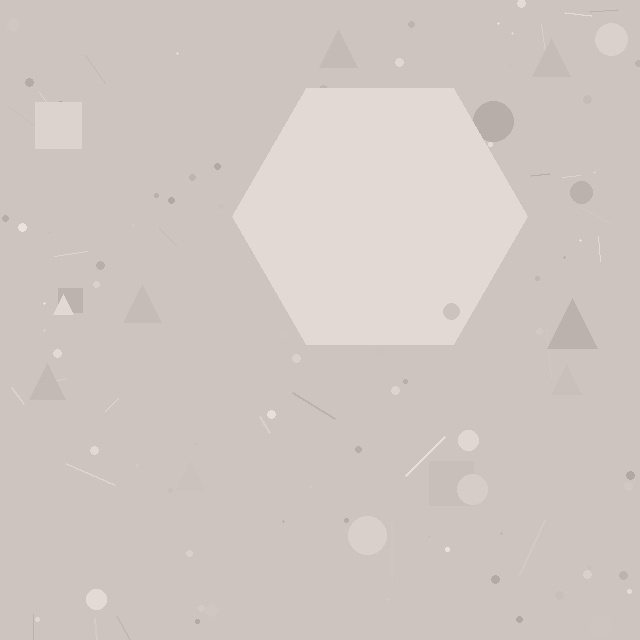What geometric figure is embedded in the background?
A hexagon is embedded in the background.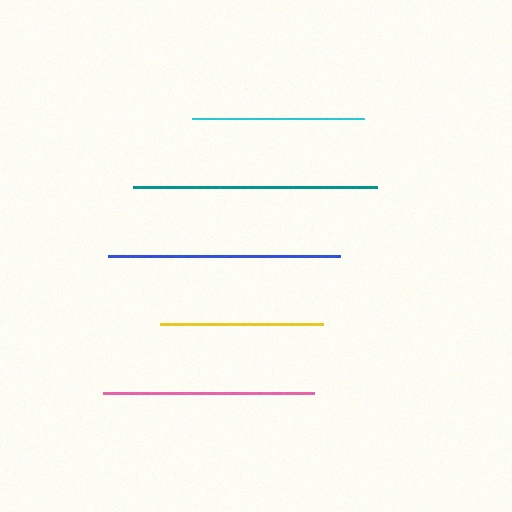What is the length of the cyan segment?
The cyan segment is approximately 173 pixels long.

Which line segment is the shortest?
The yellow line is the shortest at approximately 163 pixels.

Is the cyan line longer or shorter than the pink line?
The pink line is longer than the cyan line.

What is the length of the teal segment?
The teal segment is approximately 244 pixels long.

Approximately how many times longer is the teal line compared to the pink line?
The teal line is approximately 1.2 times the length of the pink line.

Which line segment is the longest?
The teal line is the longest at approximately 244 pixels.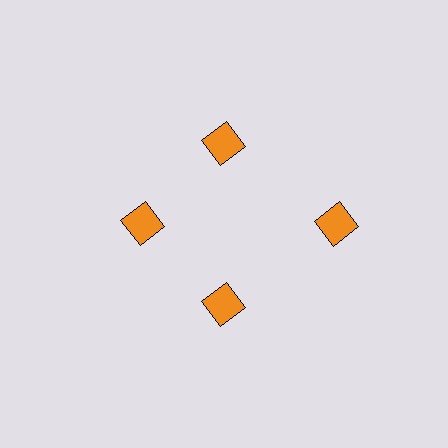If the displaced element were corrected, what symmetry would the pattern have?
It would have 4-fold rotational symmetry — the pattern would map onto itself every 90 degrees.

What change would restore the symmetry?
The symmetry would be restored by moving it inward, back onto the ring so that all 4 diamonds sit at equal angles and equal distance from the center.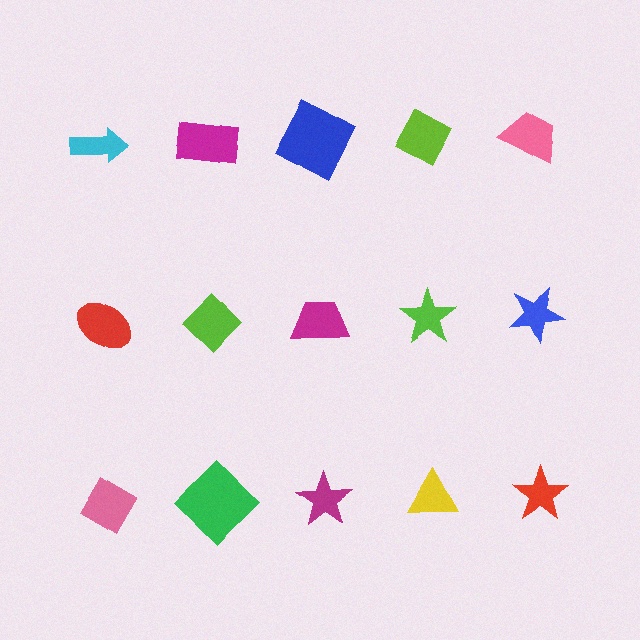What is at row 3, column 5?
A red star.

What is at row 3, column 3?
A magenta star.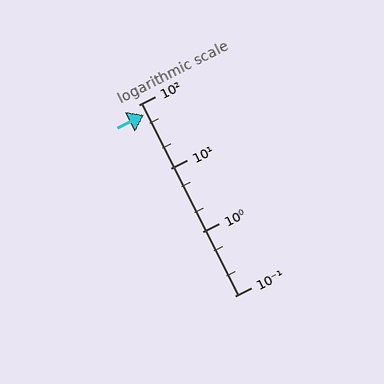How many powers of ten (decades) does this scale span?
The scale spans 3 decades, from 0.1 to 100.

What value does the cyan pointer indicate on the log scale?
The pointer indicates approximately 70.